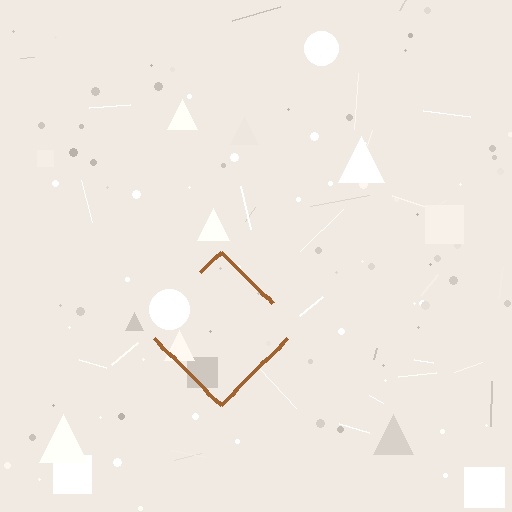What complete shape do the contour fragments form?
The contour fragments form a diamond.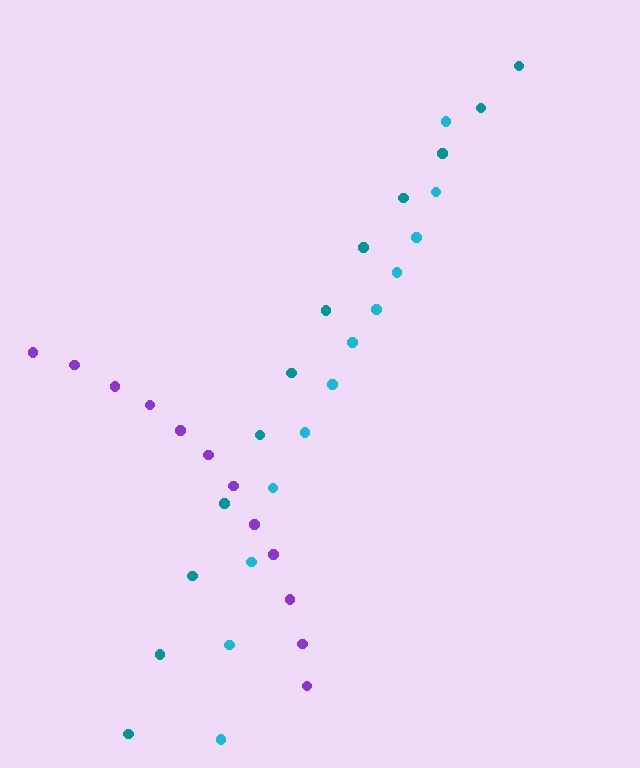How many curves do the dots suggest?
There are 3 distinct paths.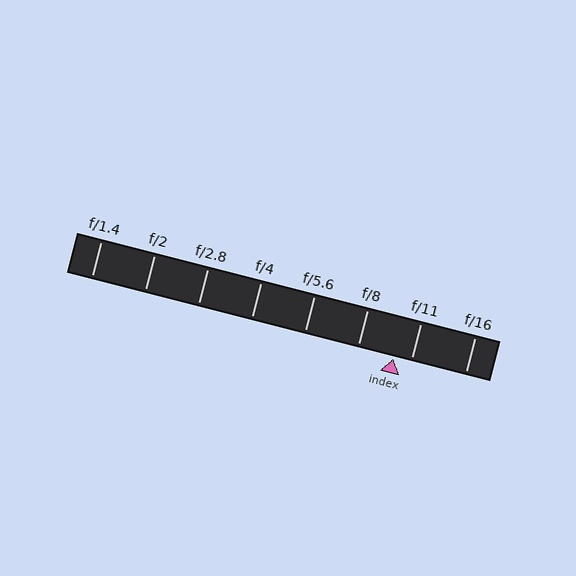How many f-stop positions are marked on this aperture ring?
There are 8 f-stop positions marked.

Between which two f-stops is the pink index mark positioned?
The index mark is between f/8 and f/11.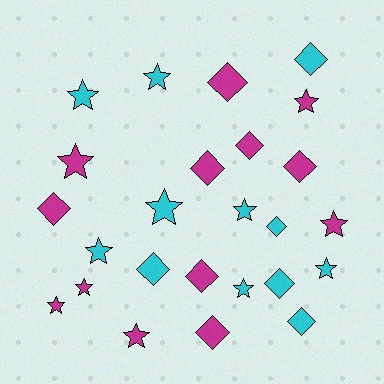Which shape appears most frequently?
Star, with 13 objects.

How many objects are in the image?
There are 25 objects.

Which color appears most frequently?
Magenta, with 13 objects.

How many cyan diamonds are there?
There are 5 cyan diamonds.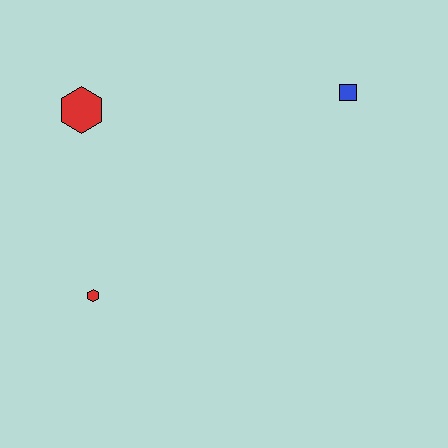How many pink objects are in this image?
There are no pink objects.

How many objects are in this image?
There are 3 objects.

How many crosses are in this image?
There are no crosses.